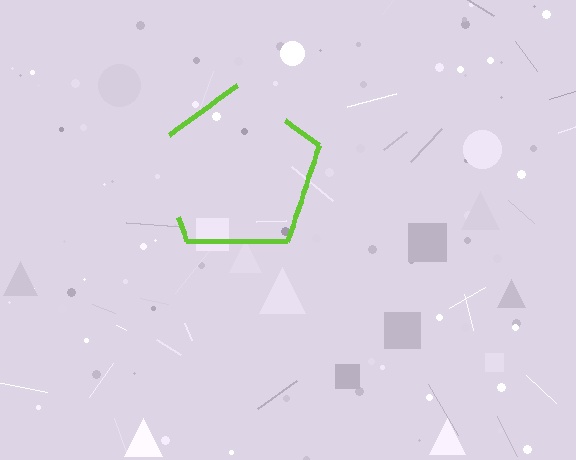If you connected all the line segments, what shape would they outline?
They would outline a pentagon.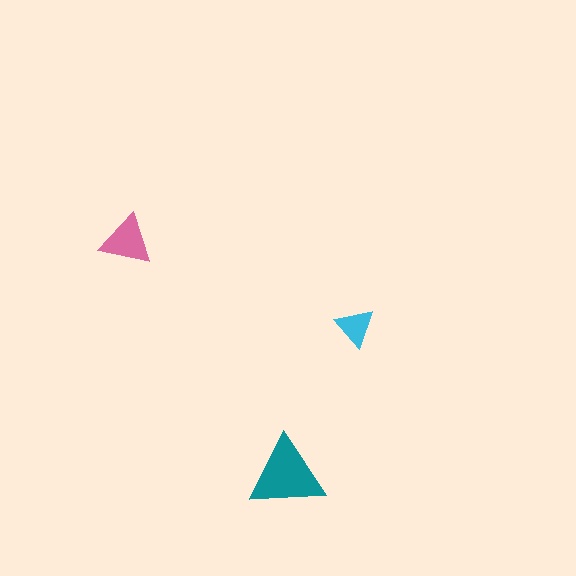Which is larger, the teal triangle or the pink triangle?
The teal one.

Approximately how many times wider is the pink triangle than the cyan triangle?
About 1.5 times wider.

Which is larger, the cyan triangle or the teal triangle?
The teal one.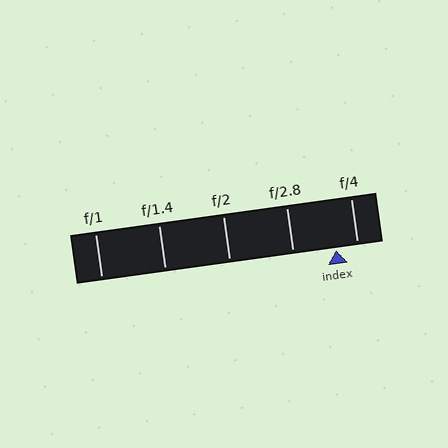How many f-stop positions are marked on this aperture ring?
There are 5 f-stop positions marked.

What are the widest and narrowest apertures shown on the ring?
The widest aperture shown is f/1 and the narrowest is f/4.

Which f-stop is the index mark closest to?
The index mark is closest to f/4.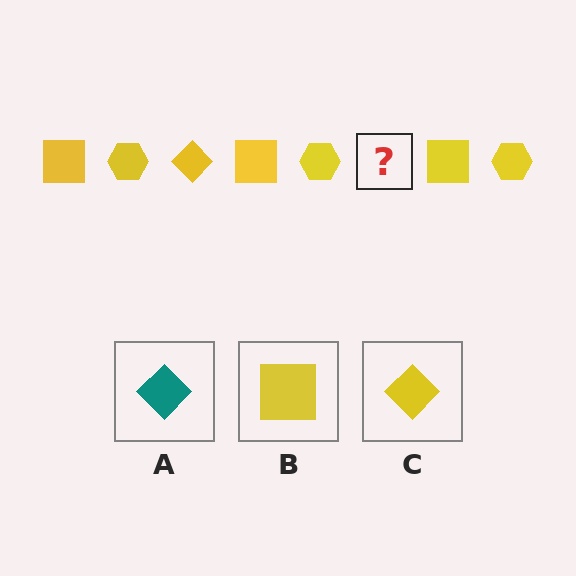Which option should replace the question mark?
Option C.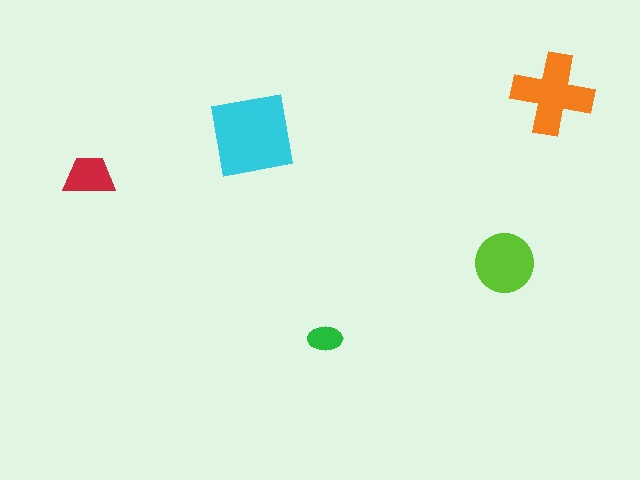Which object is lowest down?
The green ellipse is bottommost.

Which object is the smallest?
The green ellipse.